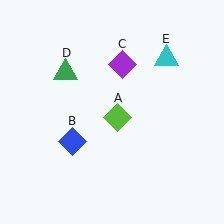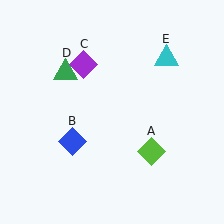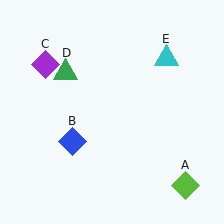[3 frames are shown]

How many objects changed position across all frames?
2 objects changed position: lime diamond (object A), purple diamond (object C).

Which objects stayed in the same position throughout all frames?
Blue diamond (object B) and green triangle (object D) and cyan triangle (object E) remained stationary.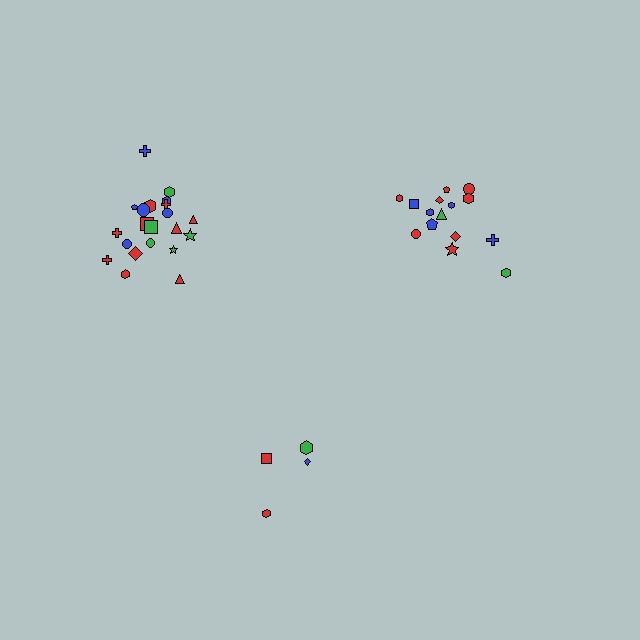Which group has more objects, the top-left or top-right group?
The top-left group.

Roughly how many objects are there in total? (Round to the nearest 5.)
Roughly 40 objects in total.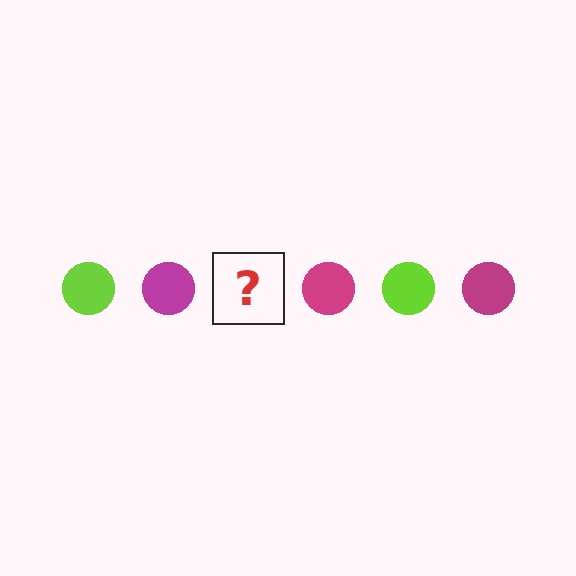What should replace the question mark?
The question mark should be replaced with a lime circle.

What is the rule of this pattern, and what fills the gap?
The rule is that the pattern cycles through lime, magenta circles. The gap should be filled with a lime circle.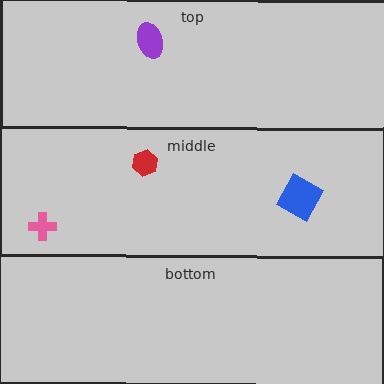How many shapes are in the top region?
1.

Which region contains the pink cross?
The middle region.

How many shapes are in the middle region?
3.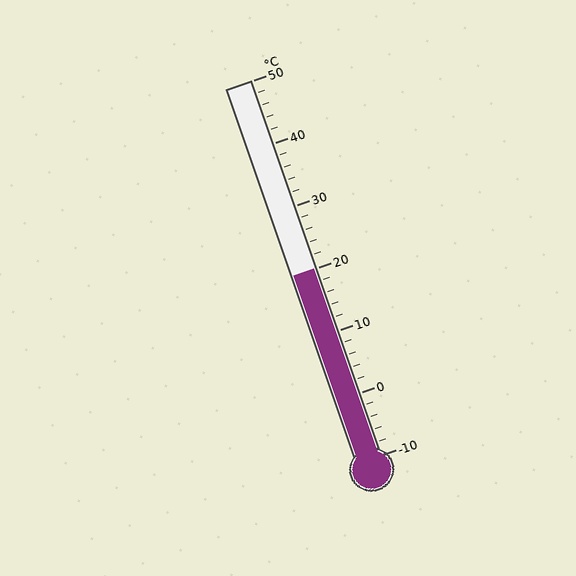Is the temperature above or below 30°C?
The temperature is below 30°C.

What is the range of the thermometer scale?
The thermometer scale ranges from -10°C to 50°C.